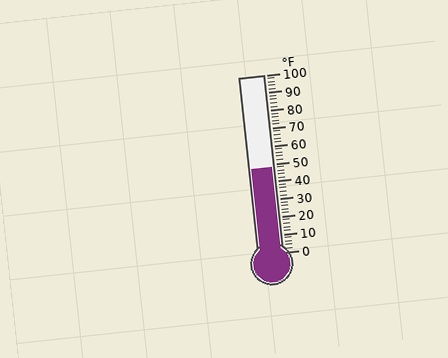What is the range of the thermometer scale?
The thermometer scale ranges from 0°F to 100°F.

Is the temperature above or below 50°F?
The temperature is below 50°F.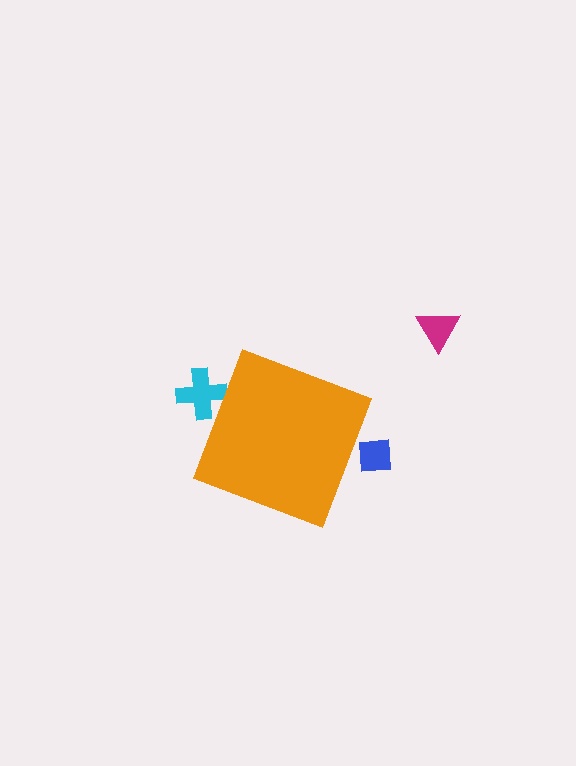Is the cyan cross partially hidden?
Yes, the cyan cross is partially hidden behind the orange diamond.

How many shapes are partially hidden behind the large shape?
2 shapes are partially hidden.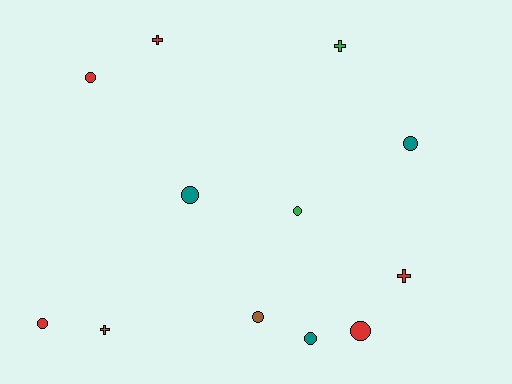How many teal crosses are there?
There are no teal crosses.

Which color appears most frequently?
Red, with 5 objects.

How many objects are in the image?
There are 12 objects.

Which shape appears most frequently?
Circle, with 8 objects.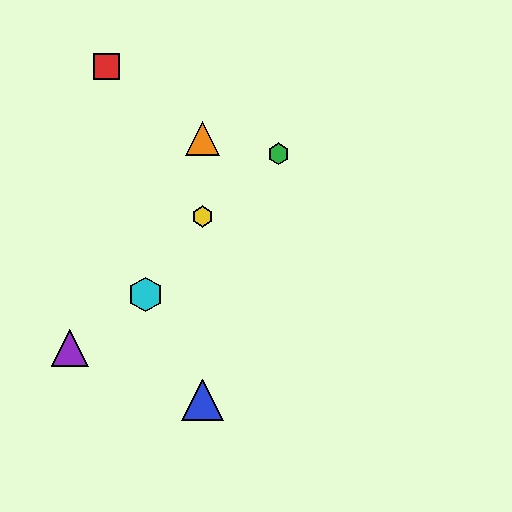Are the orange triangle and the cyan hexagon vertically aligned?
No, the orange triangle is at x≈203 and the cyan hexagon is at x≈145.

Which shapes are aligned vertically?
The blue triangle, the yellow hexagon, the orange triangle are aligned vertically.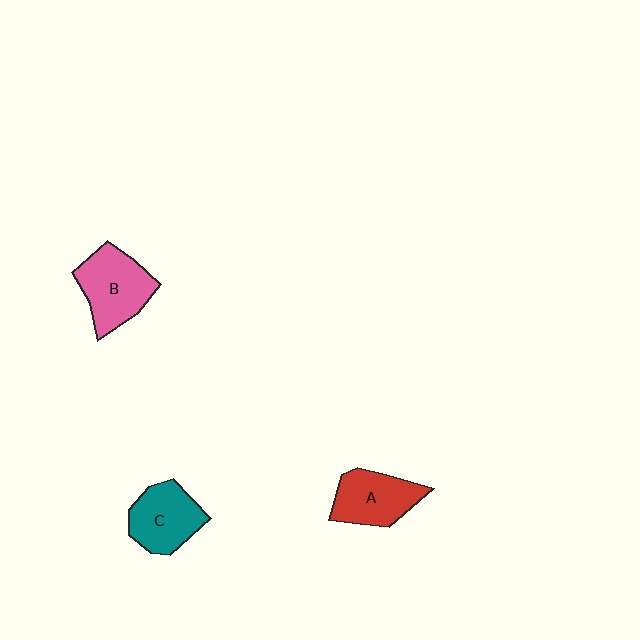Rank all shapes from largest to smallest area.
From largest to smallest: B (pink), C (teal), A (red).